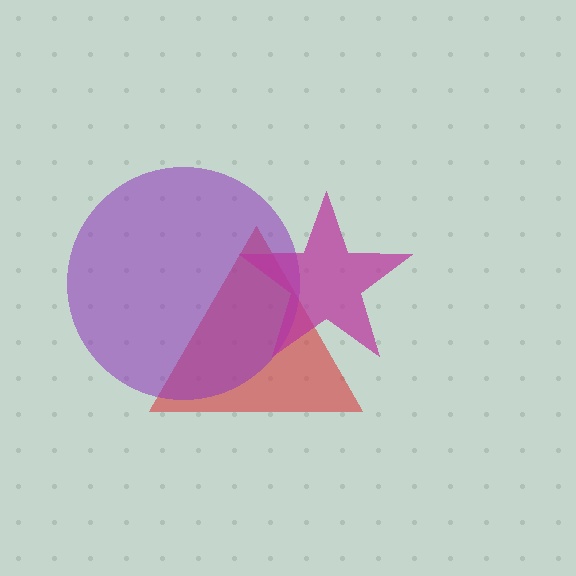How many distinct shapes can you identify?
There are 3 distinct shapes: a red triangle, a purple circle, a magenta star.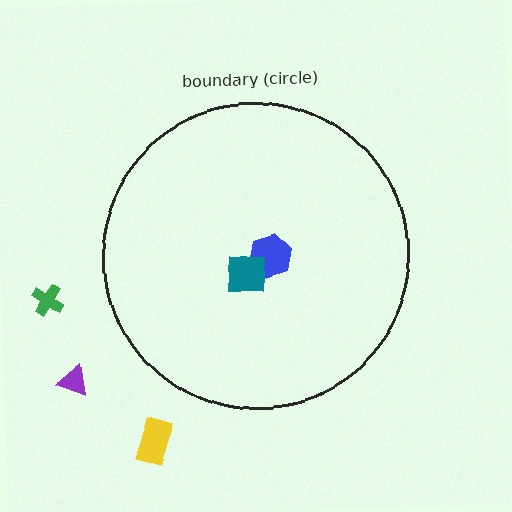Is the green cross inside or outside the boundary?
Outside.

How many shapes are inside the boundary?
2 inside, 3 outside.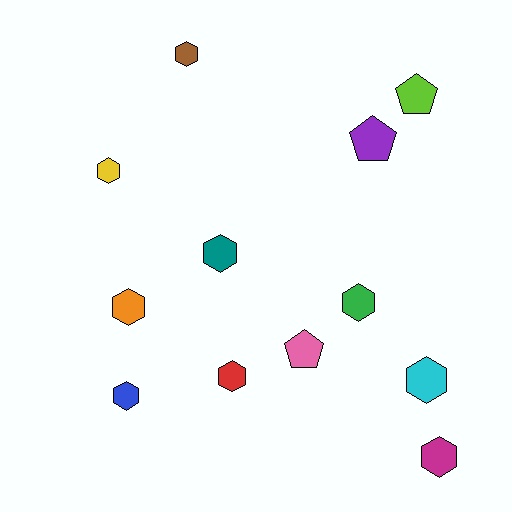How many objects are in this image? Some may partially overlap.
There are 12 objects.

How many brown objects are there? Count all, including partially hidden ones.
There is 1 brown object.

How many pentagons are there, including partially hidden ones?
There are 3 pentagons.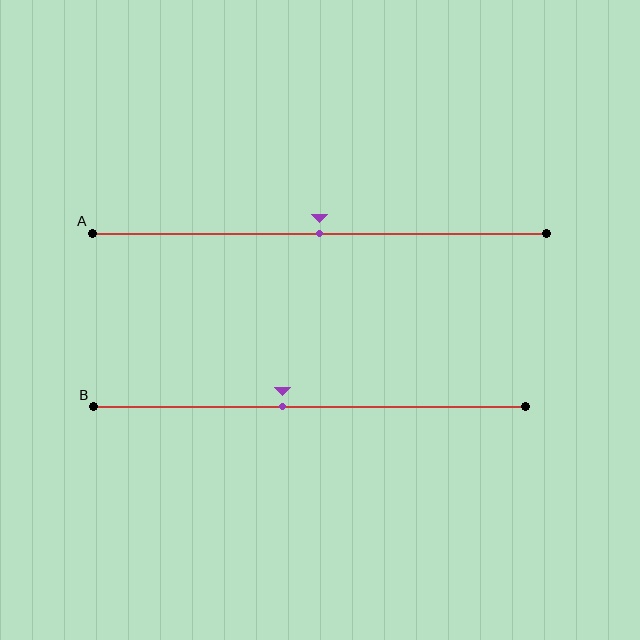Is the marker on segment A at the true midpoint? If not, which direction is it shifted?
Yes, the marker on segment A is at the true midpoint.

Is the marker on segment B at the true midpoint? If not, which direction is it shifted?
No, the marker on segment B is shifted to the left by about 6% of the segment length.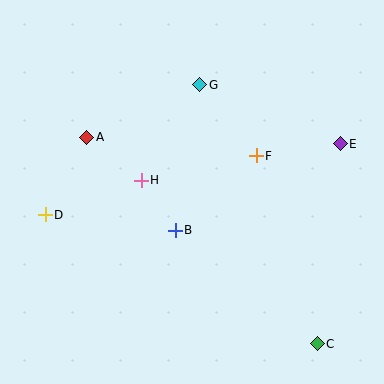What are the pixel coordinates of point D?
Point D is at (45, 215).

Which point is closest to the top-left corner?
Point A is closest to the top-left corner.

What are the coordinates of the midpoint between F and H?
The midpoint between F and H is at (199, 168).